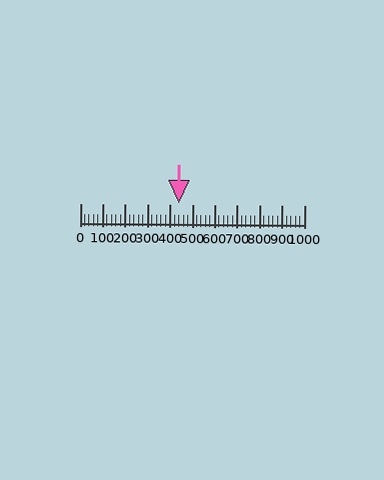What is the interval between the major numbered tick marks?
The major tick marks are spaced 100 units apart.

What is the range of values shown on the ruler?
The ruler shows values from 0 to 1000.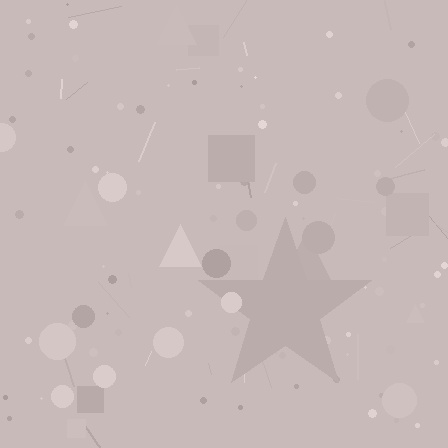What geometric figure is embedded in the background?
A star is embedded in the background.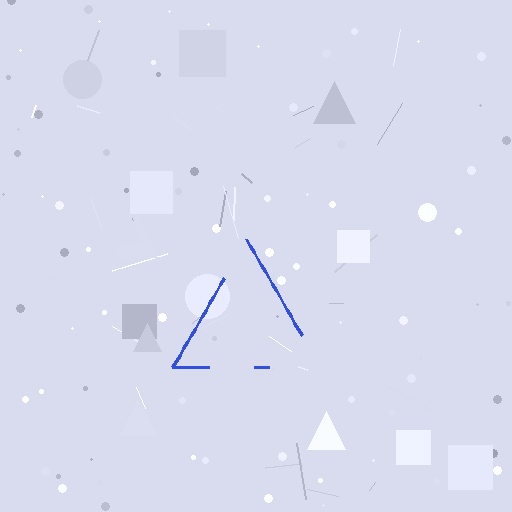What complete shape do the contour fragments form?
The contour fragments form a triangle.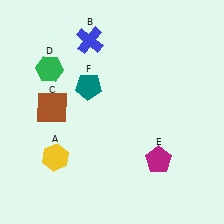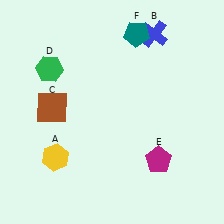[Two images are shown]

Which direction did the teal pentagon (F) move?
The teal pentagon (F) moved up.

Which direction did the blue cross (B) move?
The blue cross (B) moved right.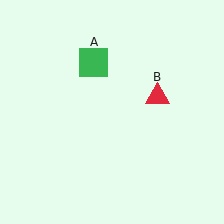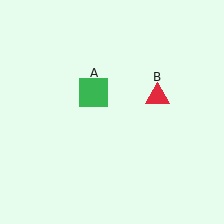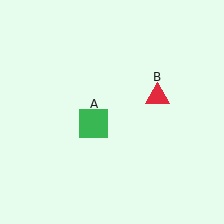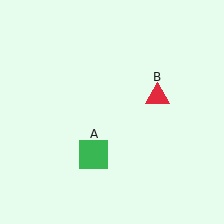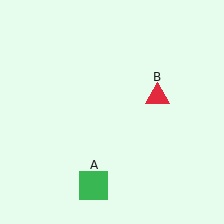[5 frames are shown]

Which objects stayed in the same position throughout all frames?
Red triangle (object B) remained stationary.